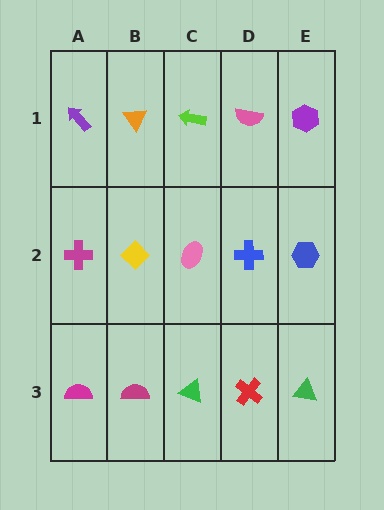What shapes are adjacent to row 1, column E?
A blue hexagon (row 2, column E), a pink semicircle (row 1, column D).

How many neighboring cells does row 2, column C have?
4.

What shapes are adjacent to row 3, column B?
A yellow diamond (row 2, column B), a magenta semicircle (row 3, column A), a green triangle (row 3, column C).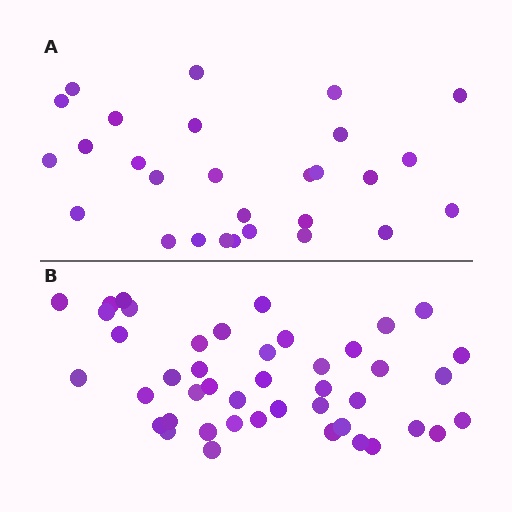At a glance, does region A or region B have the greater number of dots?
Region B (the bottom region) has more dots.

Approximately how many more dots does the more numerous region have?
Region B has approximately 15 more dots than region A.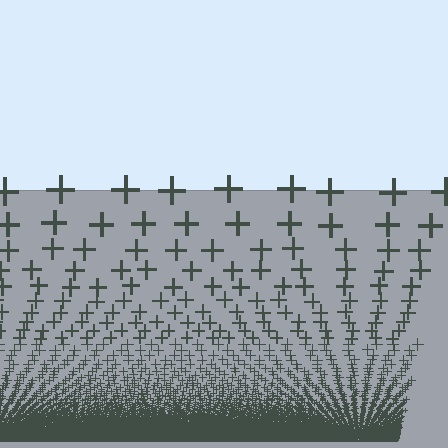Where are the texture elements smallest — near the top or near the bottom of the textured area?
Near the bottom.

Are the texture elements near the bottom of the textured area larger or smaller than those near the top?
Smaller. The gradient is inverted — elements near the bottom are smaller and denser.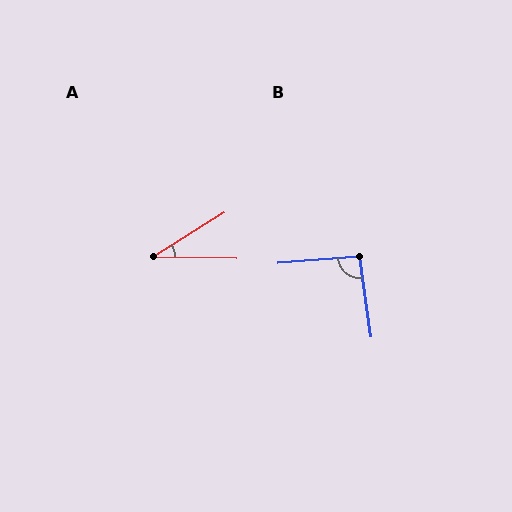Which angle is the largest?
B, at approximately 94 degrees.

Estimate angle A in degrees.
Approximately 33 degrees.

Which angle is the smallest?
A, at approximately 33 degrees.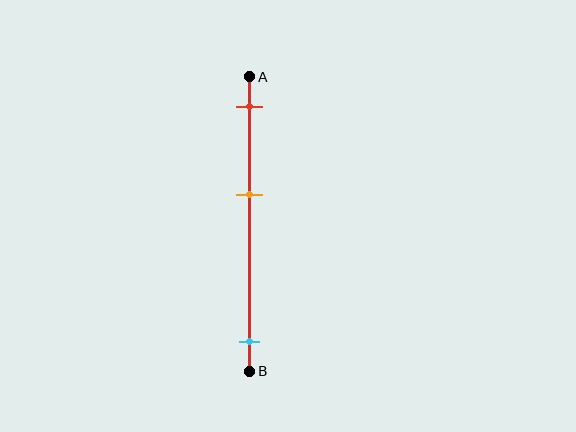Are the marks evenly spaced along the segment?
No, the marks are not evenly spaced.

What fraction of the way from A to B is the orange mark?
The orange mark is approximately 40% (0.4) of the way from A to B.